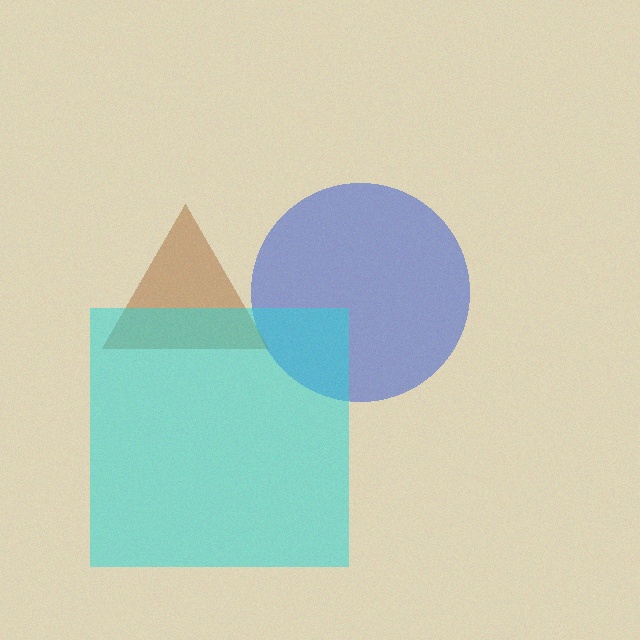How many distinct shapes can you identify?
There are 3 distinct shapes: a blue circle, a brown triangle, a cyan square.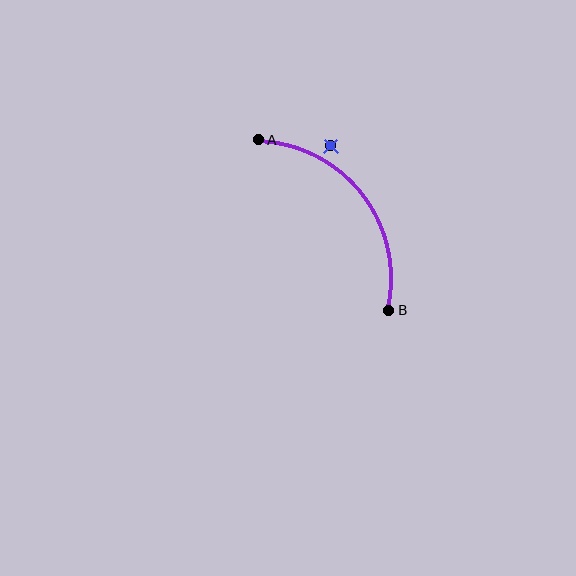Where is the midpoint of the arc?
The arc midpoint is the point on the curve farthest from the straight line joining A and B. It sits above and to the right of that line.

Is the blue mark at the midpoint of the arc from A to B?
No — the blue mark does not lie on the arc at all. It sits slightly outside the curve.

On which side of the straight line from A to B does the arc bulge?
The arc bulges above and to the right of the straight line connecting A and B.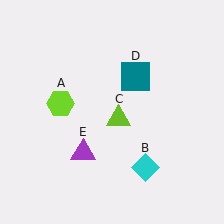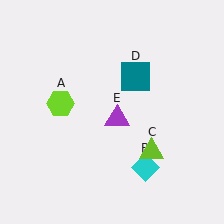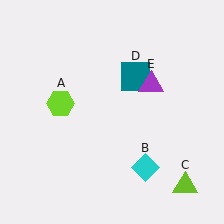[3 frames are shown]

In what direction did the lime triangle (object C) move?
The lime triangle (object C) moved down and to the right.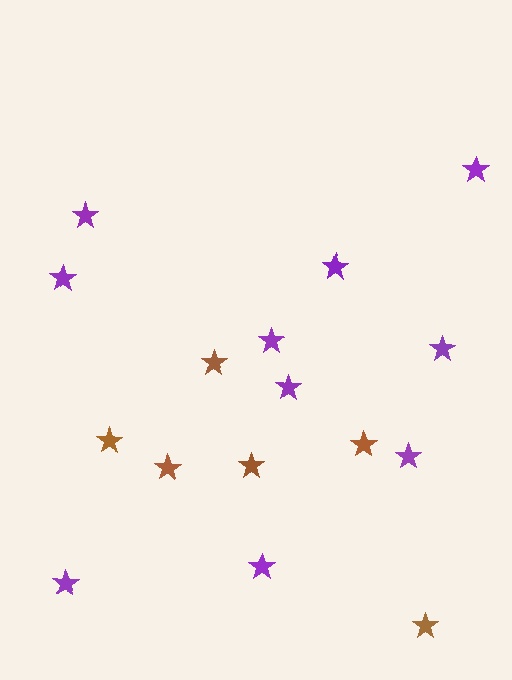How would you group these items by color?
There are 2 groups: one group of brown stars (6) and one group of purple stars (10).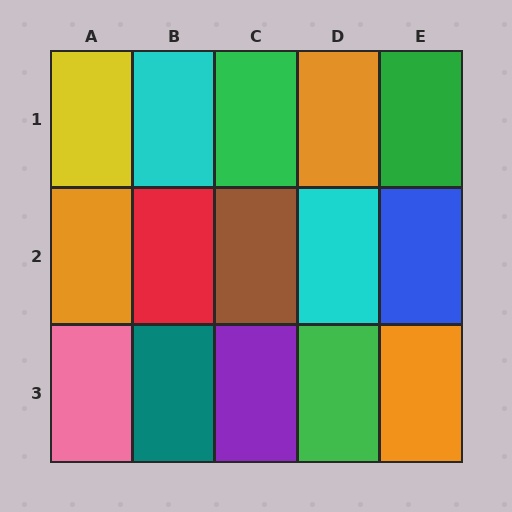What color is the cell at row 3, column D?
Green.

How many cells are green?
3 cells are green.